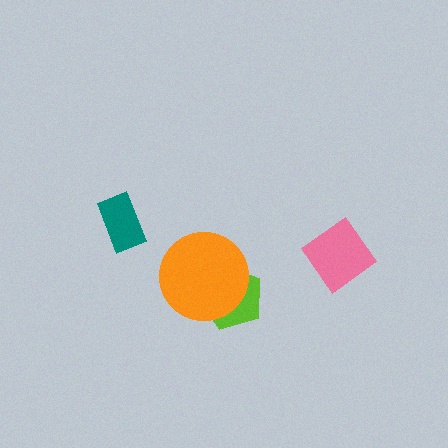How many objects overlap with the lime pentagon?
1 object overlaps with the lime pentagon.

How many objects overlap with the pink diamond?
0 objects overlap with the pink diamond.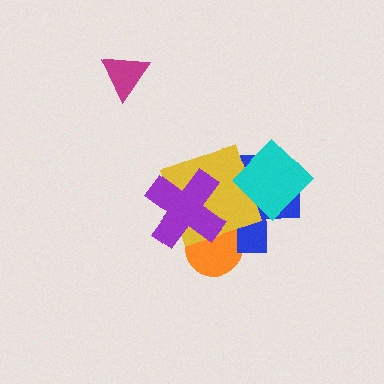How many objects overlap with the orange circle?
3 objects overlap with the orange circle.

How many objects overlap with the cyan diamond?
2 objects overlap with the cyan diamond.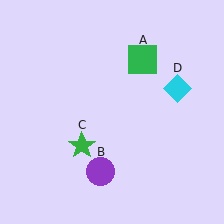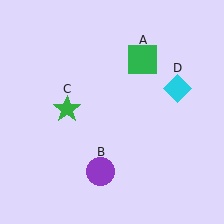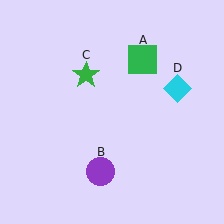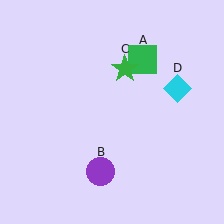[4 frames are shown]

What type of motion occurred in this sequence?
The green star (object C) rotated clockwise around the center of the scene.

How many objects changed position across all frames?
1 object changed position: green star (object C).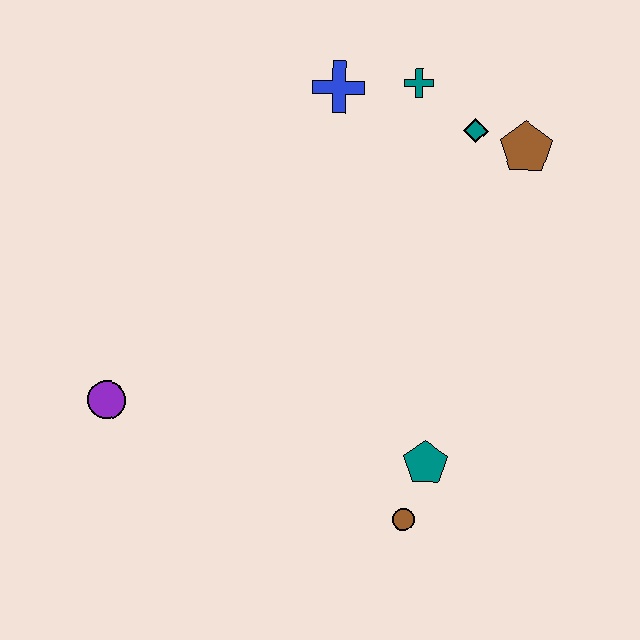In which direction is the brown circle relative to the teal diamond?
The brown circle is below the teal diamond.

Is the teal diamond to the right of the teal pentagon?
Yes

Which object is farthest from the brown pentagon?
The purple circle is farthest from the brown pentagon.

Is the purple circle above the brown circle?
Yes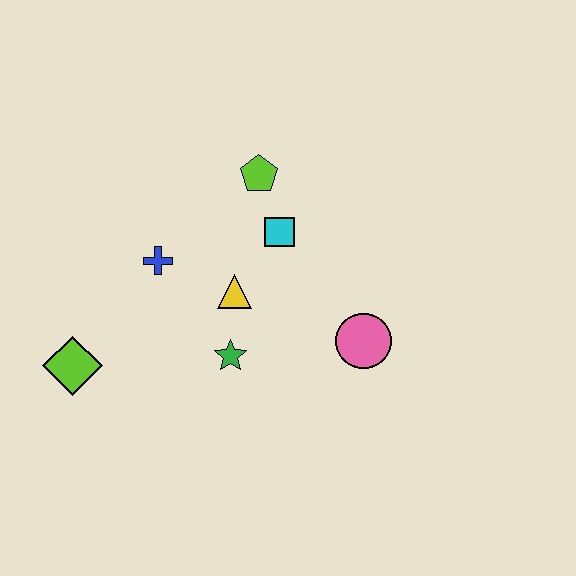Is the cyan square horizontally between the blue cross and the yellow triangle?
No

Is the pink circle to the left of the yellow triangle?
No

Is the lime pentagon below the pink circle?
No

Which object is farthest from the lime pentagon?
The lime diamond is farthest from the lime pentagon.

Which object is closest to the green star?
The yellow triangle is closest to the green star.